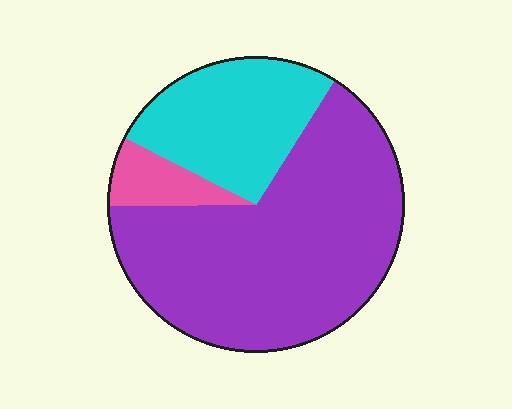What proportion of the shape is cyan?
Cyan covers around 25% of the shape.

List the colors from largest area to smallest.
From largest to smallest: purple, cyan, pink.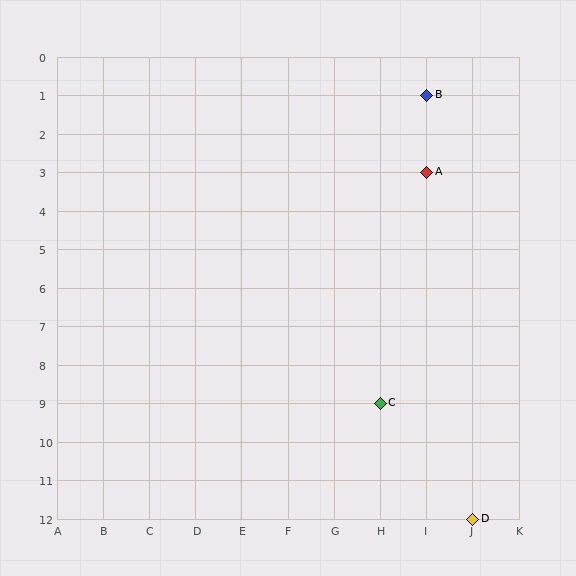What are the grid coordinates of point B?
Point B is at grid coordinates (I, 1).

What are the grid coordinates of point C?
Point C is at grid coordinates (H, 9).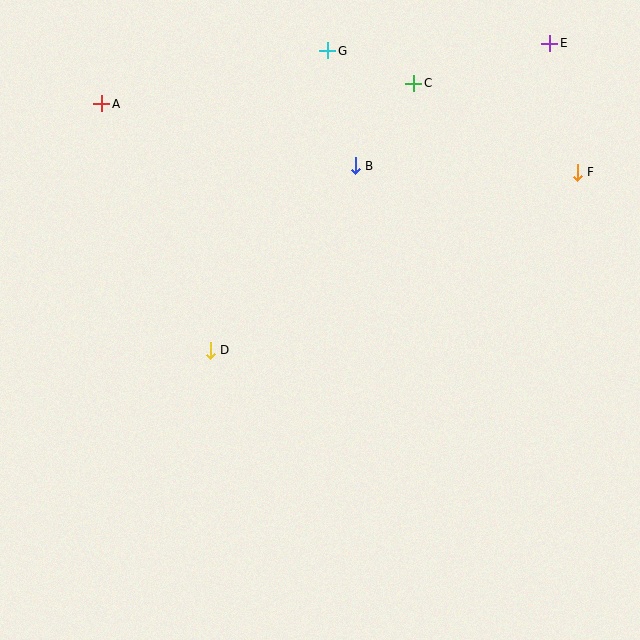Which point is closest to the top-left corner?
Point A is closest to the top-left corner.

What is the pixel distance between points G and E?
The distance between G and E is 222 pixels.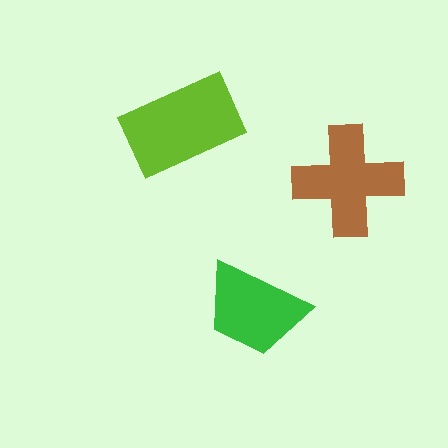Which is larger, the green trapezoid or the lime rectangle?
The lime rectangle.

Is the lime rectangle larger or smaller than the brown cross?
Larger.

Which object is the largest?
The lime rectangle.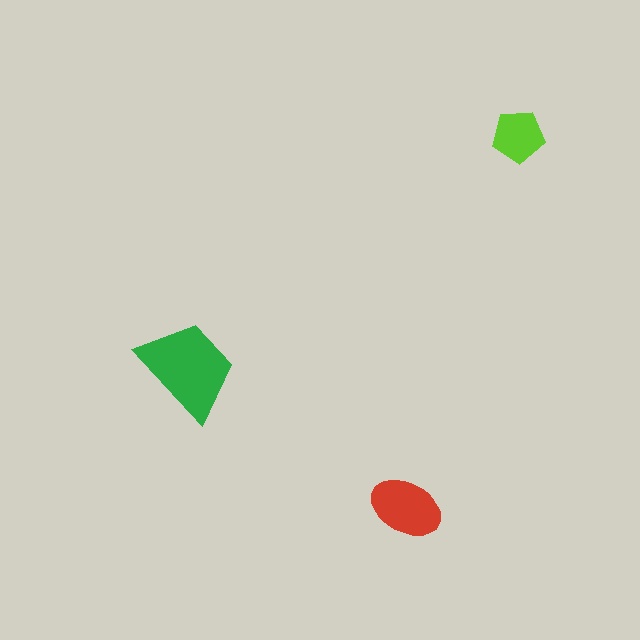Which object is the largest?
The green trapezoid.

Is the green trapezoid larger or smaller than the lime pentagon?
Larger.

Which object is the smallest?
The lime pentagon.